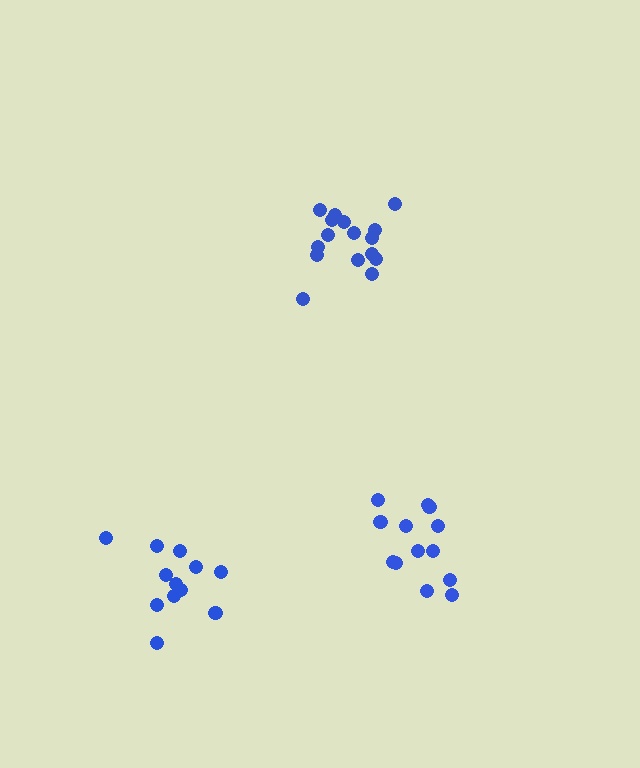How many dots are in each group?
Group 1: 12 dots, Group 2: 13 dots, Group 3: 16 dots (41 total).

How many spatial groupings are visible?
There are 3 spatial groupings.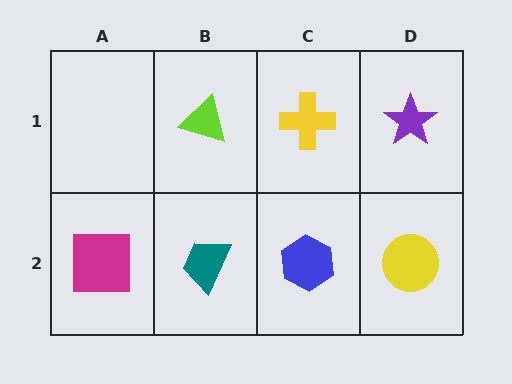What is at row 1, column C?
A yellow cross.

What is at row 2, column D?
A yellow circle.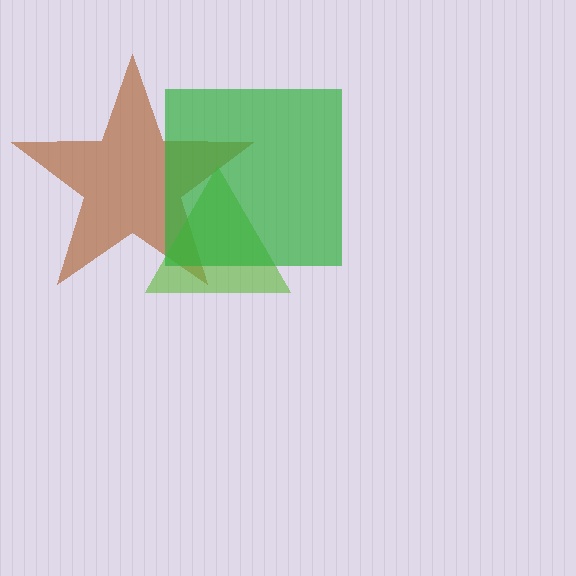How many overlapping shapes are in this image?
There are 3 overlapping shapes in the image.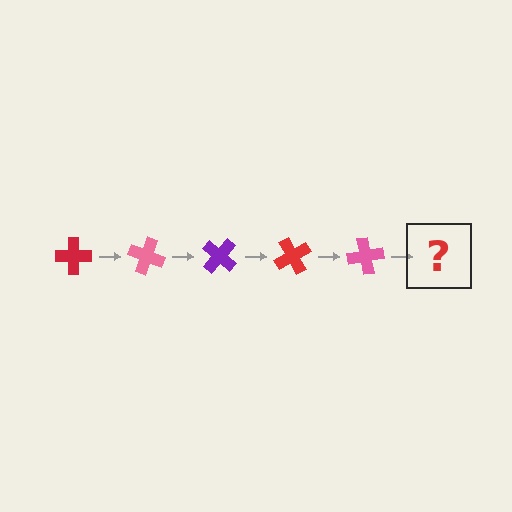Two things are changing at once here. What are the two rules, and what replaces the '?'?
The two rules are that it rotates 20 degrees each step and the color cycles through red, pink, and purple. The '?' should be a purple cross, rotated 100 degrees from the start.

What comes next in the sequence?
The next element should be a purple cross, rotated 100 degrees from the start.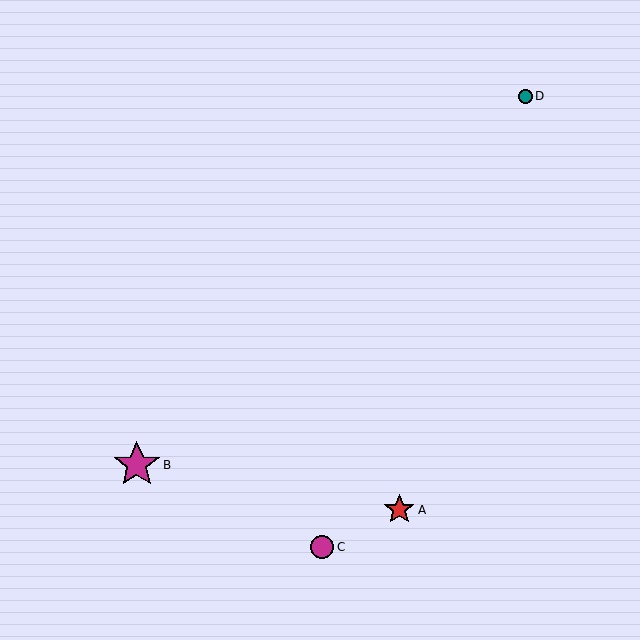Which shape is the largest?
The magenta star (labeled B) is the largest.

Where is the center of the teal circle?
The center of the teal circle is at (525, 96).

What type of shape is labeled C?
Shape C is a magenta circle.